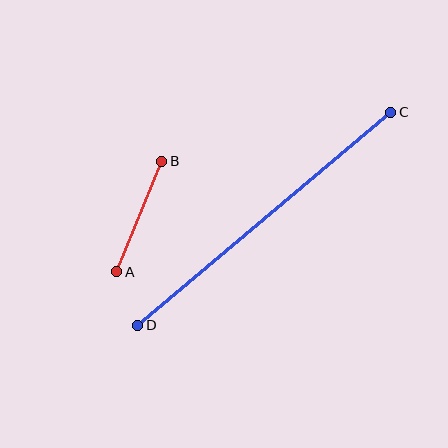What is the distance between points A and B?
The distance is approximately 119 pixels.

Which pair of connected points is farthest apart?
Points C and D are farthest apart.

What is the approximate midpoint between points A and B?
The midpoint is at approximately (139, 216) pixels.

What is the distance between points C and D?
The distance is approximately 331 pixels.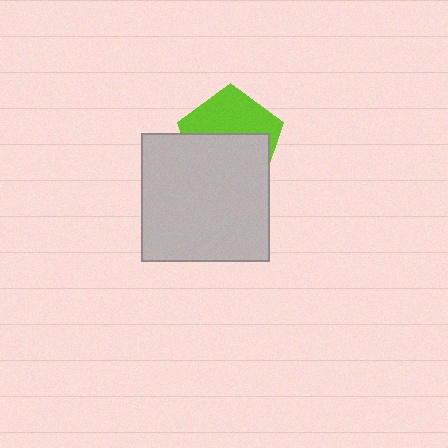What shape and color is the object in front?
The object in front is a light gray square.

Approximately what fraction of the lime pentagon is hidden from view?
Roughly 55% of the lime pentagon is hidden behind the light gray square.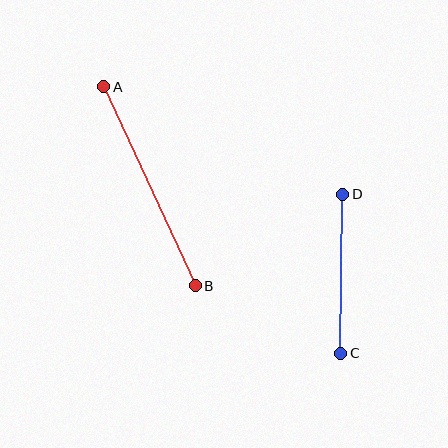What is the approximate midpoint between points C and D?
The midpoint is at approximately (342, 274) pixels.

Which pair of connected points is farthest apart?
Points A and B are farthest apart.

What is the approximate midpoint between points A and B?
The midpoint is at approximately (150, 186) pixels.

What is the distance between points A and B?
The distance is approximately 219 pixels.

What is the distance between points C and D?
The distance is approximately 159 pixels.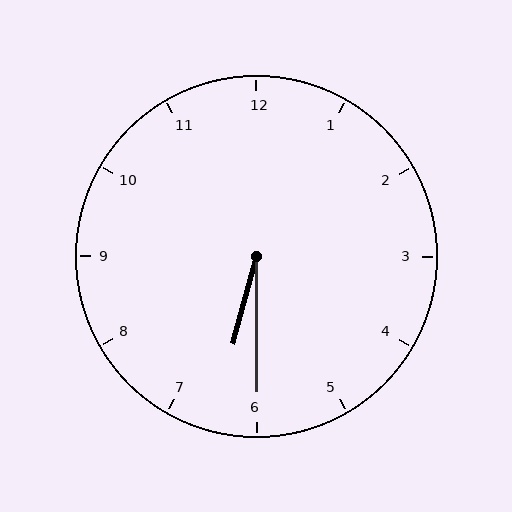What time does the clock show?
6:30.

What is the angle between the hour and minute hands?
Approximately 15 degrees.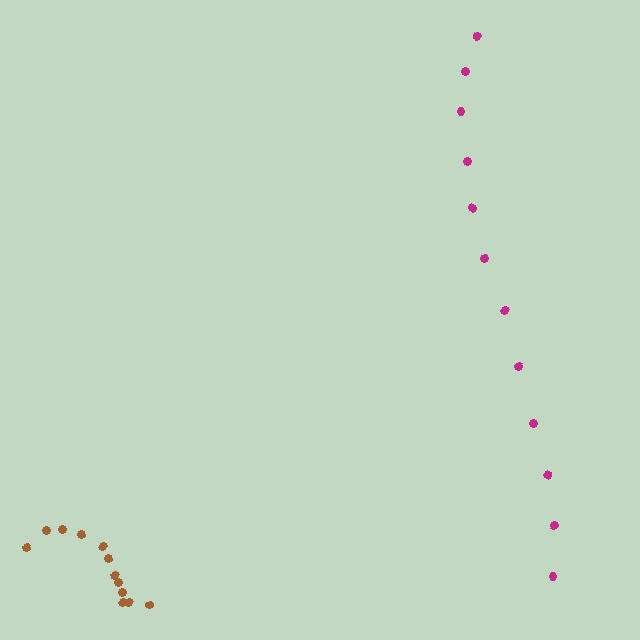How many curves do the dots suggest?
There are 2 distinct paths.